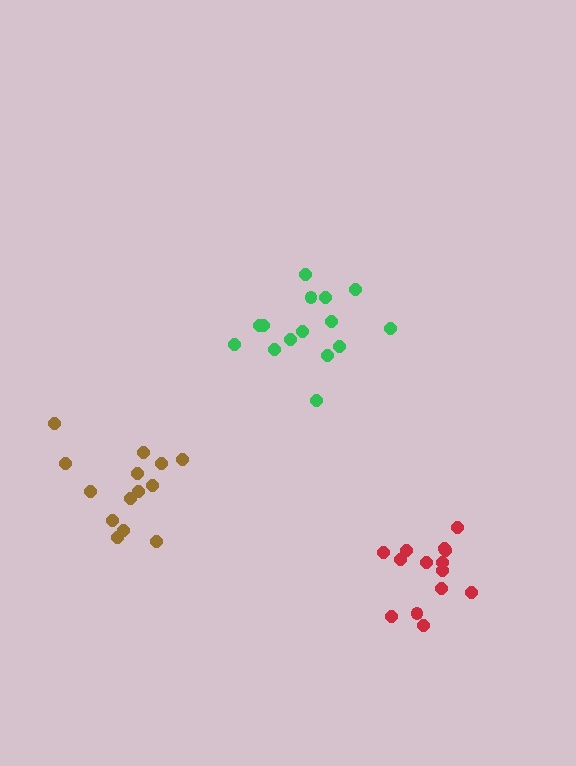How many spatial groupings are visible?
There are 3 spatial groupings.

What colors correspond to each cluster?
The clusters are colored: red, green, brown.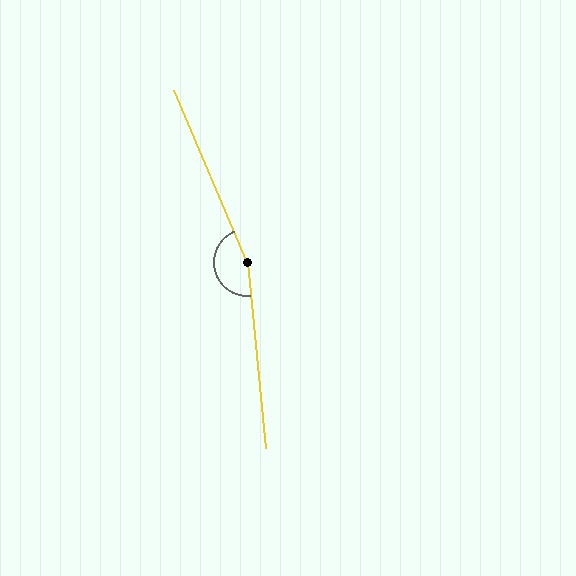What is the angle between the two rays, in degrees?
Approximately 163 degrees.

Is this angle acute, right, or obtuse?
It is obtuse.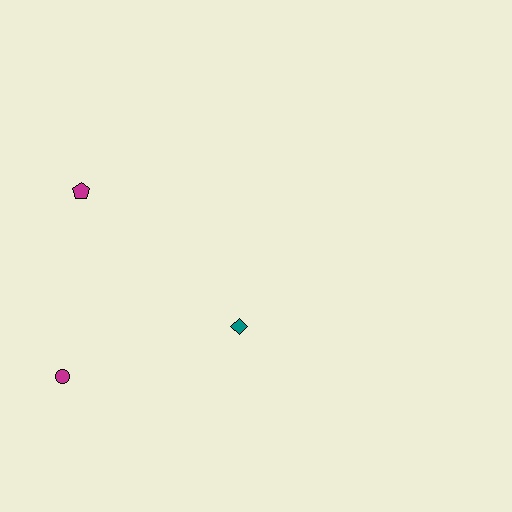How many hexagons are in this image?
There are no hexagons.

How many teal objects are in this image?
There is 1 teal object.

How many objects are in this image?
There are 3 objects.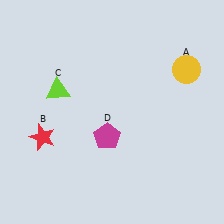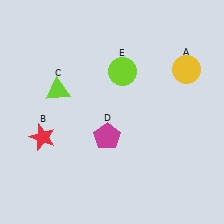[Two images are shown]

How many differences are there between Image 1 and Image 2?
There is 1 difference between the two images.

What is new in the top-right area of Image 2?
A lime circle (E) was added in the top-right area of Image 2.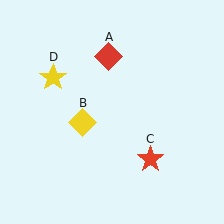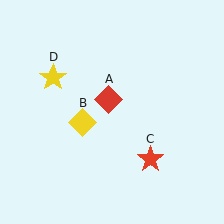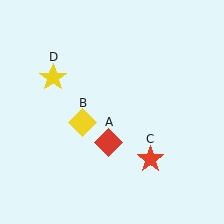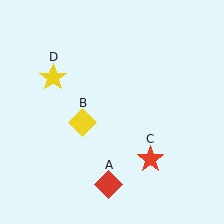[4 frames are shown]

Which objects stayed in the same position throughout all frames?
Yellow diamond (object B) and red star (object C) and yellow star (object D) remained stationary.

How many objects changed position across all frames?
1 object changed position: red diamond (object A).